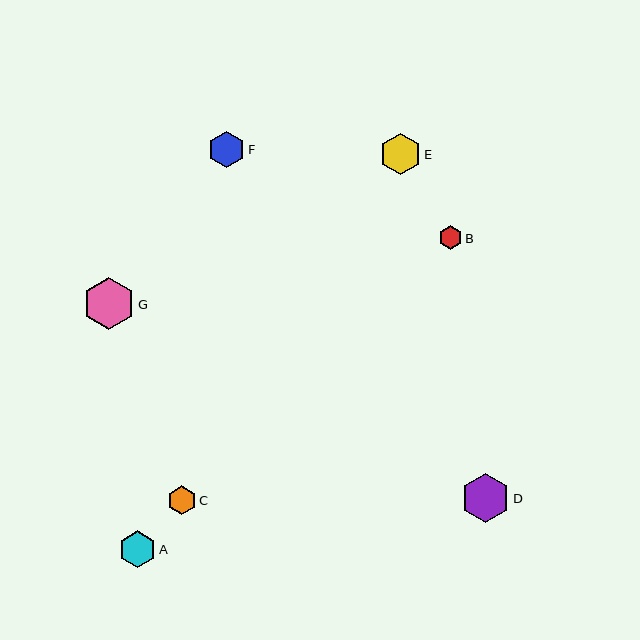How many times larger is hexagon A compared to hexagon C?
Hexagon A is approximately 1.3 times the size of hexagon C.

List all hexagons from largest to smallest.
From largest to smallest: G, D, E, F, A, C, B.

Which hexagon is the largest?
Hexagon G is the largest with a size of approximately 51 pixels.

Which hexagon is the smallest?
Hexagon B is the smallest with a size of approximately 24 pixels.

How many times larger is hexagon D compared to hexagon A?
Hexagon D is approximately 1.3 times the size of hexagon A.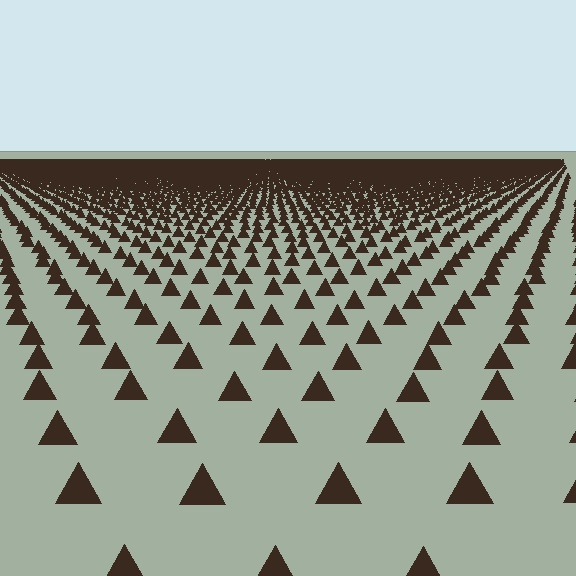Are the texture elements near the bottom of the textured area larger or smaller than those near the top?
Larger. Near the bottom, elements are closer to the viewer and appear at a bigger on-screen size.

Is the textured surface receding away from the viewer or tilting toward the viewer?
The surface is receding away from the viewer. Texture elements get smaller and denser toward the top.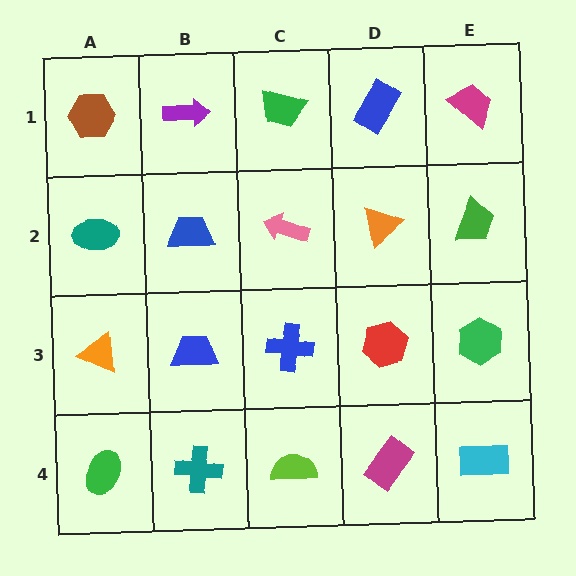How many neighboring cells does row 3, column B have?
4.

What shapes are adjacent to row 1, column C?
A pink arrow (row 2, column C), a purple arrow (row 1, column B), a blue rectangle (row 1, column D).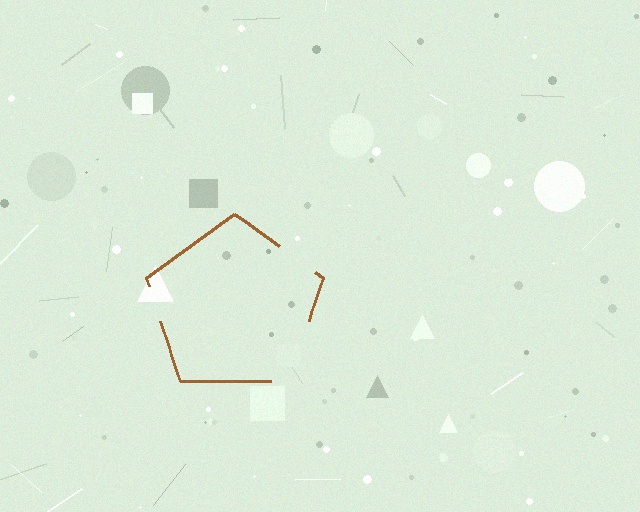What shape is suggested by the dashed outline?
The dashed outline suggests a pentagon.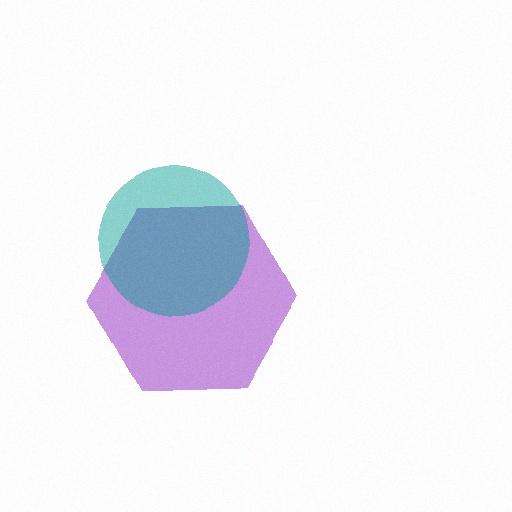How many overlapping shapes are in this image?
There are 2 overlapping shapes in the image.